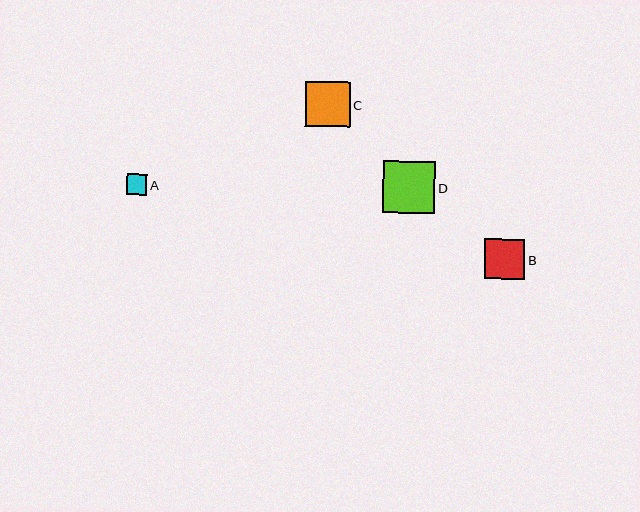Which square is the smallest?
Square A is the smallest with a size of approximately 21 pixels.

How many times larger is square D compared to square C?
Square D is approximately 1.2 times the size of square C.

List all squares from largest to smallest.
From largest to smallest: D, C, B, A.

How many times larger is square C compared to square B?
Square C is approximately 1.1 times the size of square B.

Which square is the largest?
Square D is the largest with a size of approximately 52 pixels.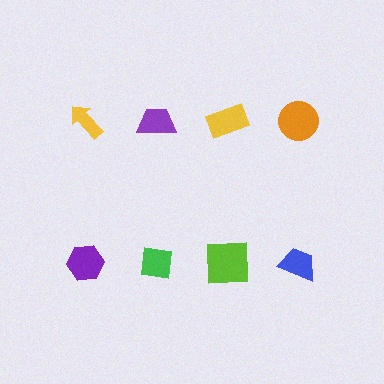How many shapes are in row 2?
4 shapes.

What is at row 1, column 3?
A yellow rectangle.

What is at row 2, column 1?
A purple hexagon.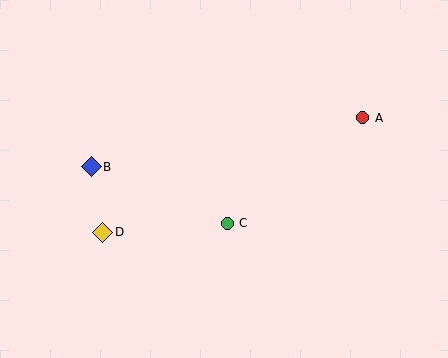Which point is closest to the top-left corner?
Point B is closest to the top-left corner.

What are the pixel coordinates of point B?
Point B is at (91, 167).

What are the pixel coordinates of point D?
Point D is at (103, 232).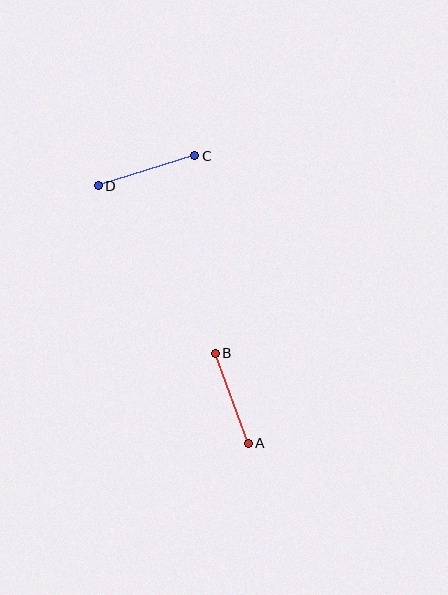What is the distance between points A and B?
The distance is approximately 96 pixels.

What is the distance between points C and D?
The distance is approximately 101 pixels.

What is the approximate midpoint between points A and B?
The midpoint is at approximately (232, 398) pixels.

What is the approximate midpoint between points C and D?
The midpoint is at approximately (146, 171) pixels.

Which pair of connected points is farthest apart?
Points C and D are farthest apart.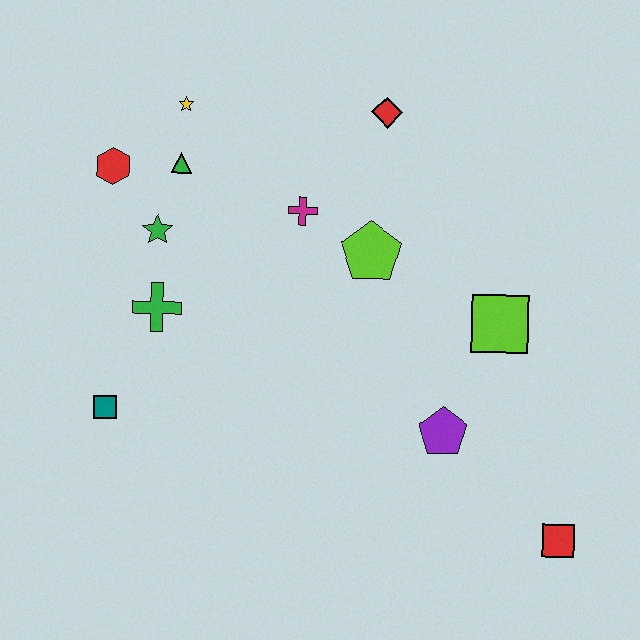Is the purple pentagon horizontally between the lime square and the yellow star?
Yes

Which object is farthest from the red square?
The red hexagon is farthest from the red square.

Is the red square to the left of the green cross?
No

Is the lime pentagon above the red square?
Yes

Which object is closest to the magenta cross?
The lime pentagon is closest to the magenta cross.